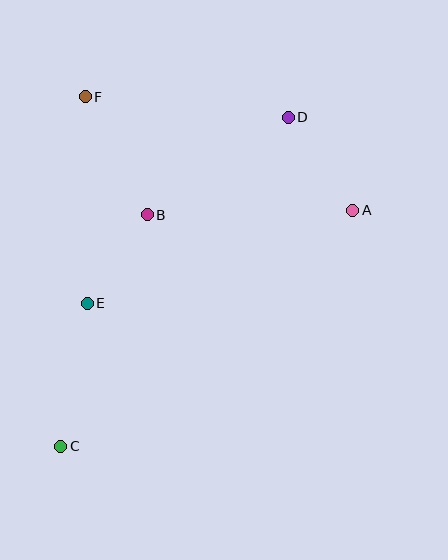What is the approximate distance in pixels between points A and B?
The distance between A and B is approximately 206 pixels.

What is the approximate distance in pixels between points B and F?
The distance between B and F is approximately 133 pixels.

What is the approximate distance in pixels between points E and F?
The distance between E and F is approximately 206 pixels.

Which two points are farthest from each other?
Points C and D are farthest from each other.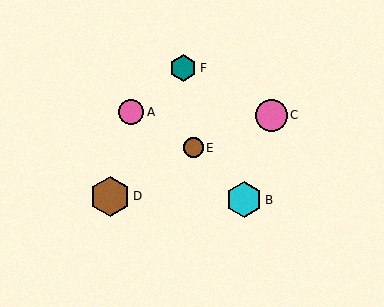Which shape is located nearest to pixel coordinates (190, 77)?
The teal hexagon (labeled F) at (183, 68) is nearest to that location.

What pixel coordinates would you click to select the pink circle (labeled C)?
Click at (272, 115) to select the pink circle C.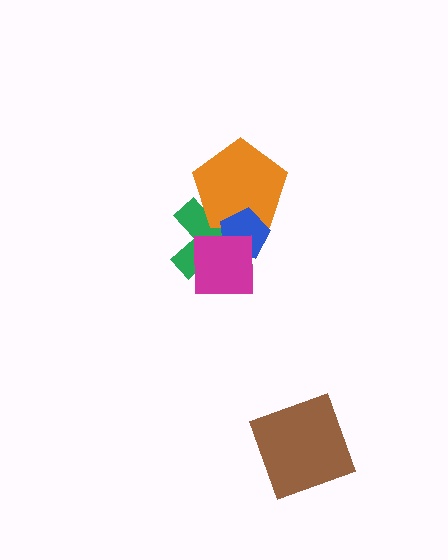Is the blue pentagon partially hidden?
Yes, it is partially covered by another shape.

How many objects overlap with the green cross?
3 objects overlap with the green cross.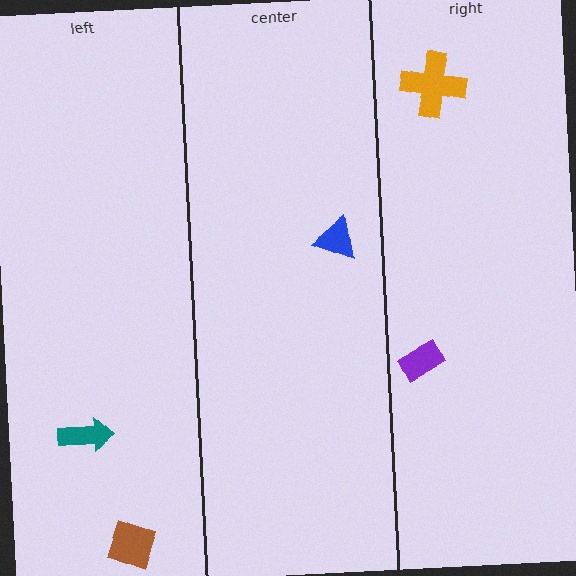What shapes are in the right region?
The orange cross, the purple rectangle.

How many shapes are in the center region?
1.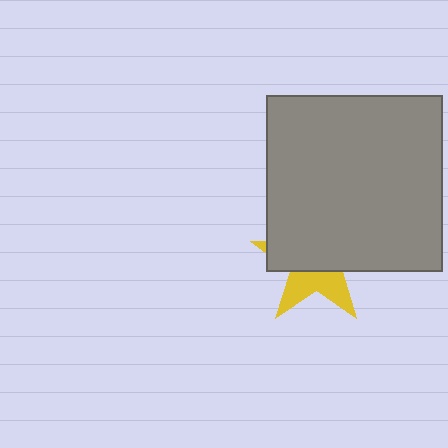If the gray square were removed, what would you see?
You would see the complete yellow star.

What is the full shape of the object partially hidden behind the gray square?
The partially hidden object is a yellow star.